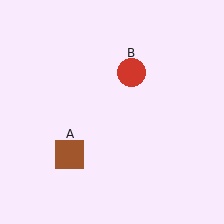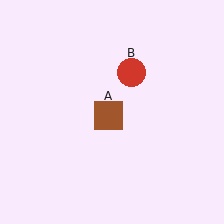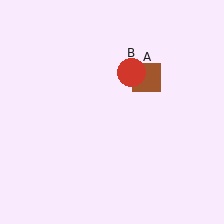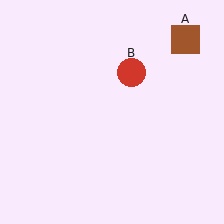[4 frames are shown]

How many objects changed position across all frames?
1 object changed position: brown square (object A).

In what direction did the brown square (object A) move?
The brown square (object A) moved up and to the right.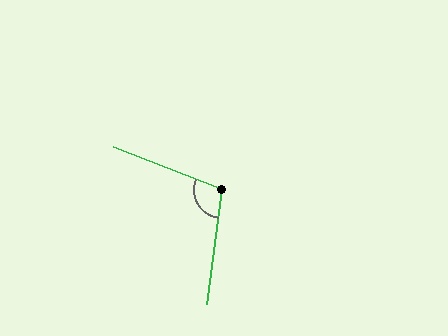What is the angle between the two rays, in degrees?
Approximately 104 degrees.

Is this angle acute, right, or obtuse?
It is obtuse.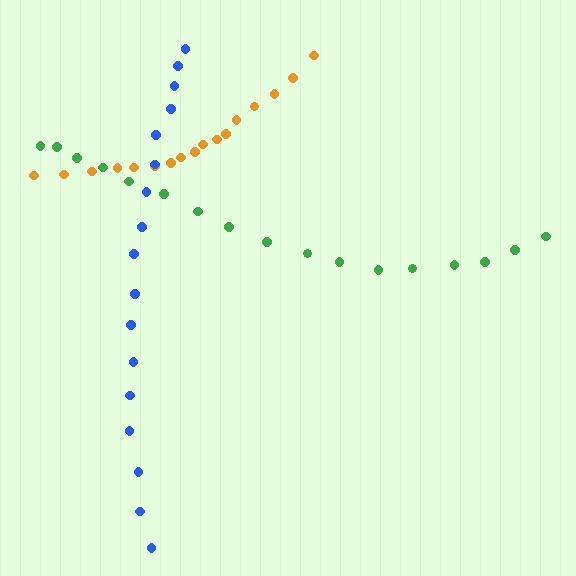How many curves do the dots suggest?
There are 3 distinct paths.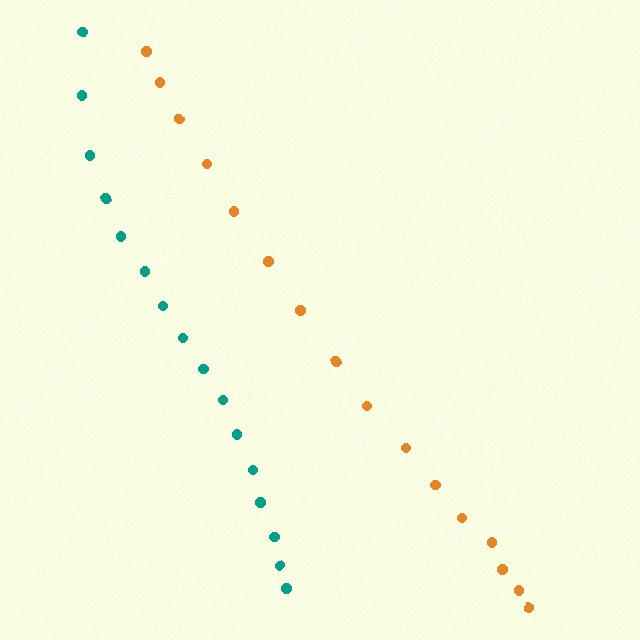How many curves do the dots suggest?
There are 2 distinct paths.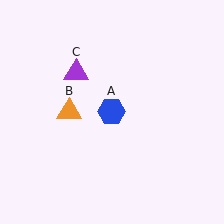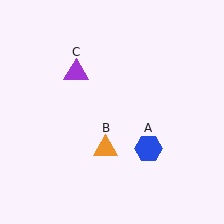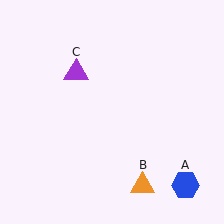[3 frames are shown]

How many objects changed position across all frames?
2 objects changed position: blue hexagon (object A), orange triangle (object B).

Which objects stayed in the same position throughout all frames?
Purple triangle (object C) remained stationary.